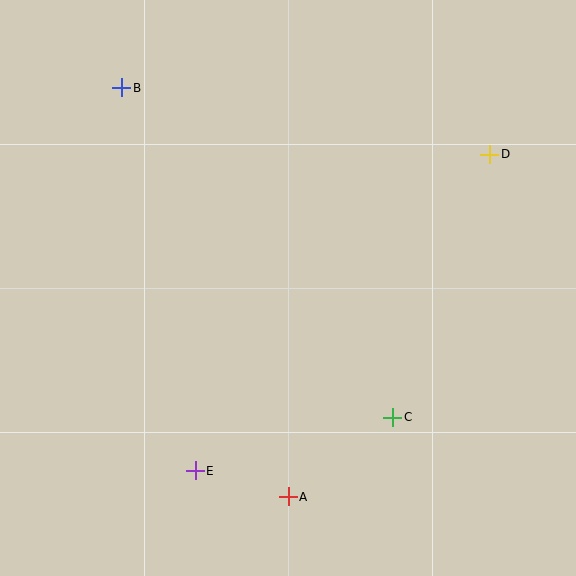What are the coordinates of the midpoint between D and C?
The midpoint between D and C is at (441, 286).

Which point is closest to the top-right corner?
Point D is closest to the top-right corner.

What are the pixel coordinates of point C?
Point C is at (393, 417).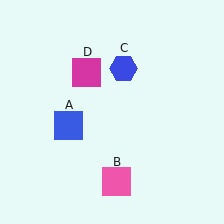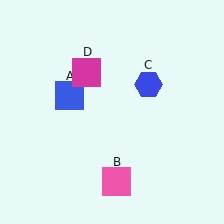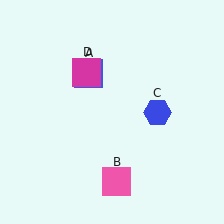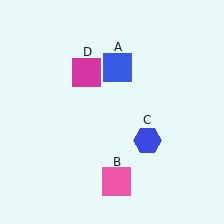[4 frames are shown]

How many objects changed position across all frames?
2 objects changed position: blue square (object A), blue hexagon (object C).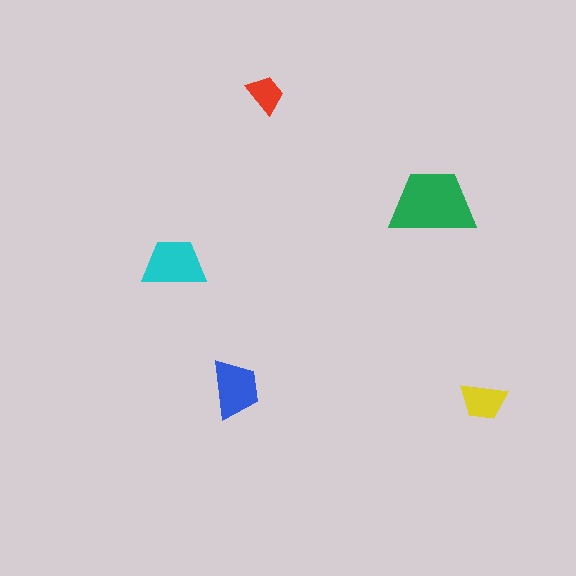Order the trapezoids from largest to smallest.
the green one, the cyan one, the blue one, the yellow one, the red one.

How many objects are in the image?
There are 5 objects in the image.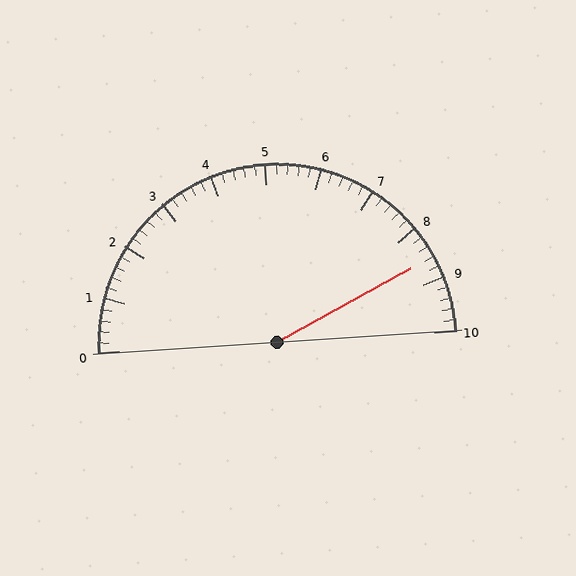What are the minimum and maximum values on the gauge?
The gauge ranges from 0 to 10.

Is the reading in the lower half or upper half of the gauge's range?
The reading is in the upper half of the range (0 to 10).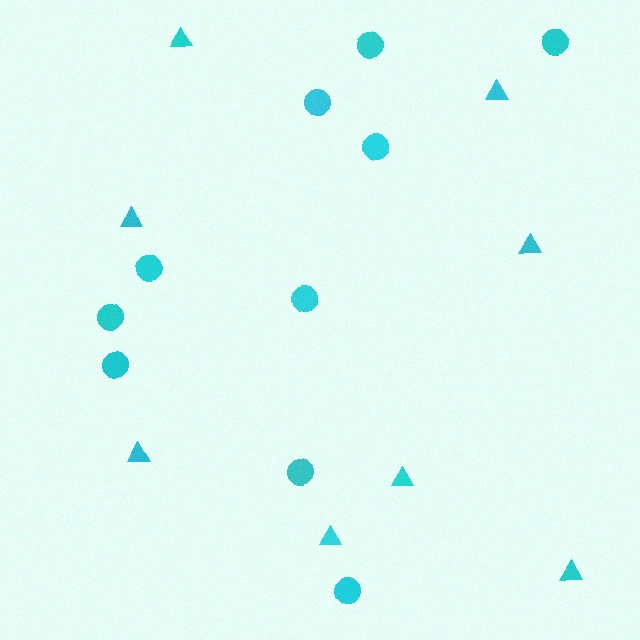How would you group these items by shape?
There are 2 groups: one group of circles (10) and one group of triangles (8).